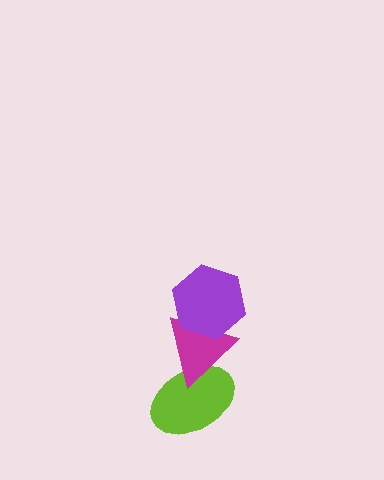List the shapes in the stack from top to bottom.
From top to bottom: the purple hexagon, the magenta triangle, the lime ellipse.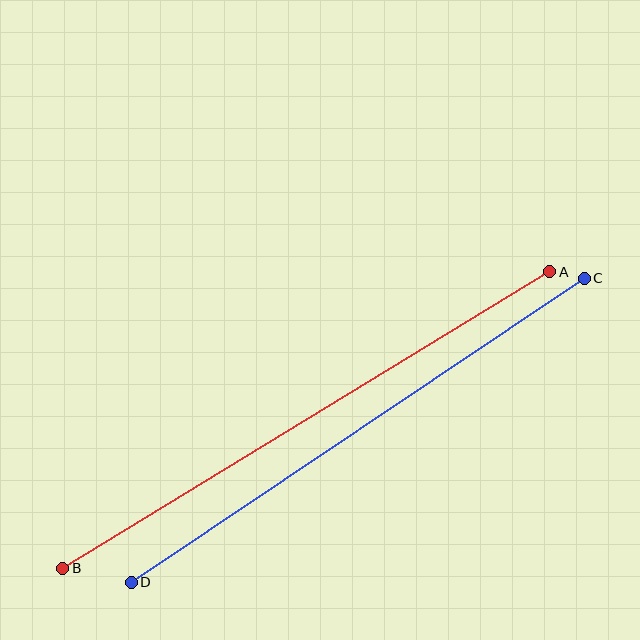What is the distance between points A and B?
The distance is approximately 570 pixels.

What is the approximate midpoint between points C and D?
The midpoint is at approximately (358, 430) pixels.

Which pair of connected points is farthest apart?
Points A and B are farthest apart.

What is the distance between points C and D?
The distance is approximately 546 pixels.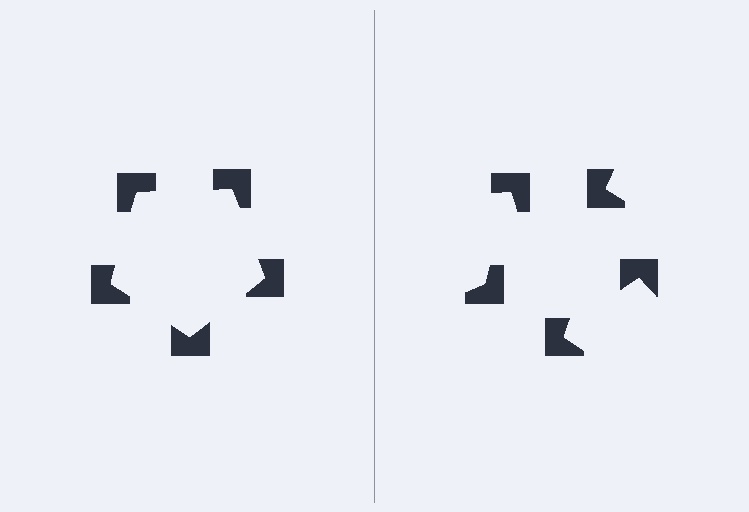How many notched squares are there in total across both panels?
10 — 5 on each side.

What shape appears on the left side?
An illusory pentagon.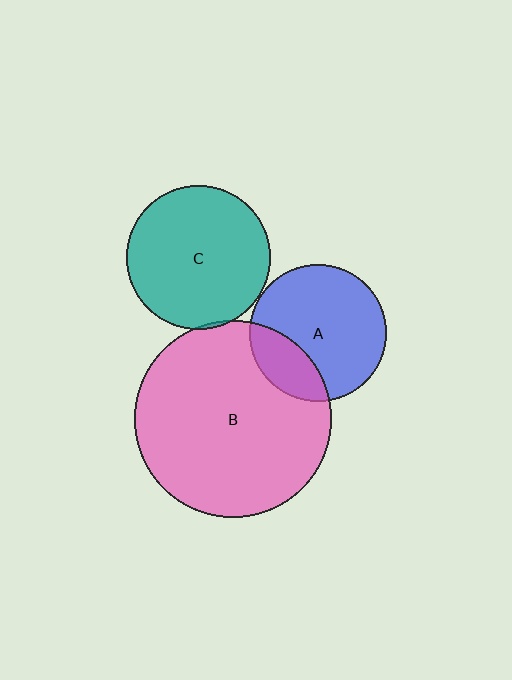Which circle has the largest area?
Circle B (pink).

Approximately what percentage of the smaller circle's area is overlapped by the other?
Approximately 5%.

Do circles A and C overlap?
Yes.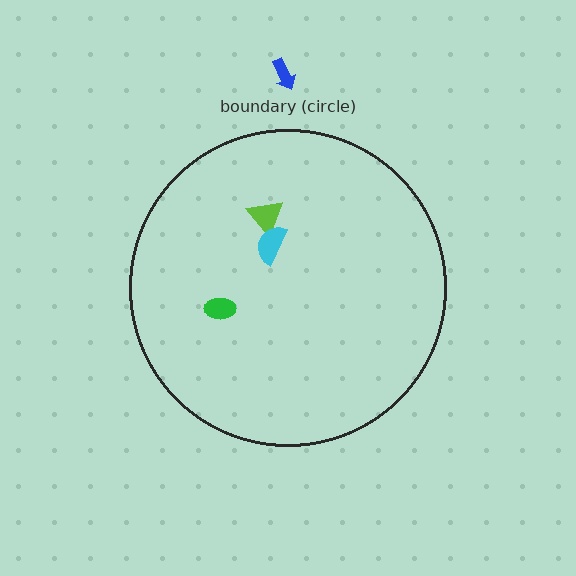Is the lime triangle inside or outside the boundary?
Inside.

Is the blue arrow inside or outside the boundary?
Outside.